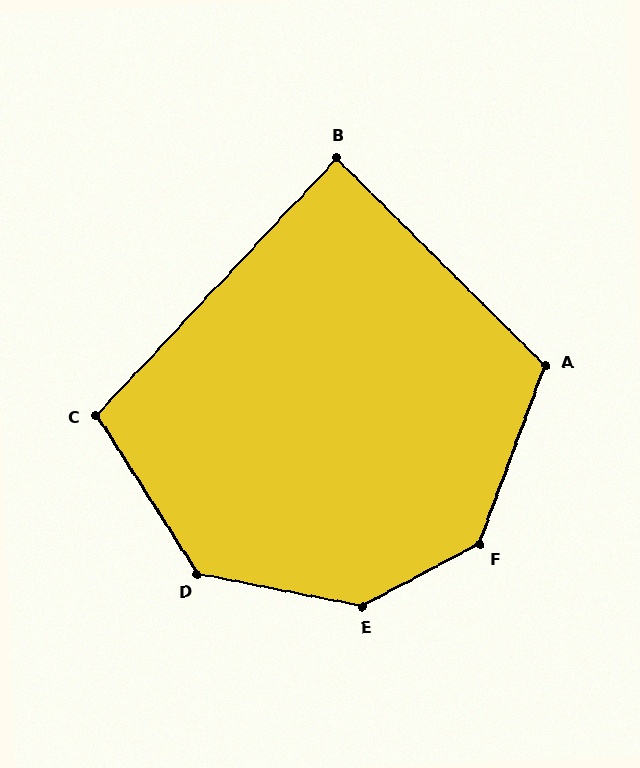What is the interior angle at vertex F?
Approximately 138 degrees (obtuse).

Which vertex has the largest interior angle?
E, at approximately 141 degrees.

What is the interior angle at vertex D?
Approximately 134 degrees (obtuse).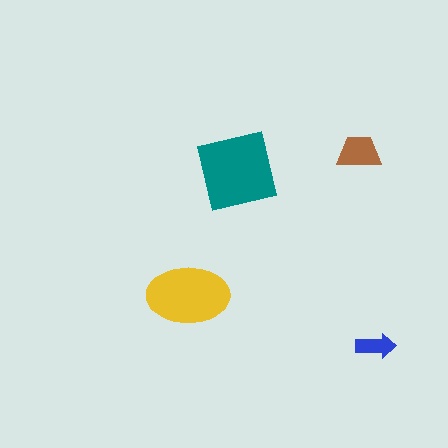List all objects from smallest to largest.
The blue arrow, the brown trapezoid, the yellow ellipse, the teal square.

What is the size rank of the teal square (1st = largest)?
1st.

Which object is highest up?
The brown trapezoid is topmost.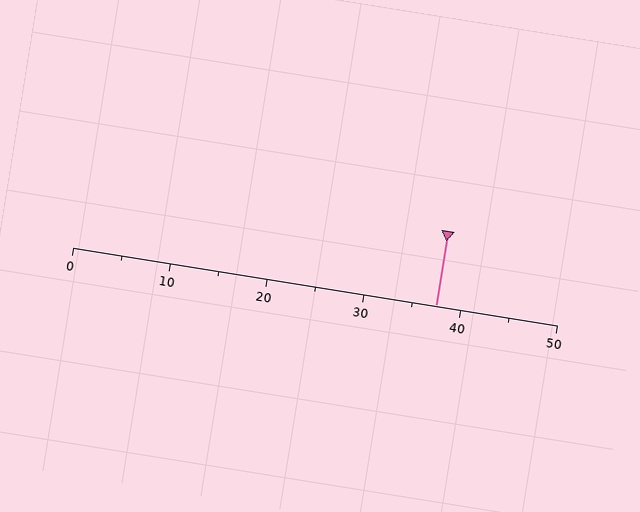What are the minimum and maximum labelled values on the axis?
The axis runs from 0 to 50.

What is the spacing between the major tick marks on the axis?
The major ticks are spaced 10 apart.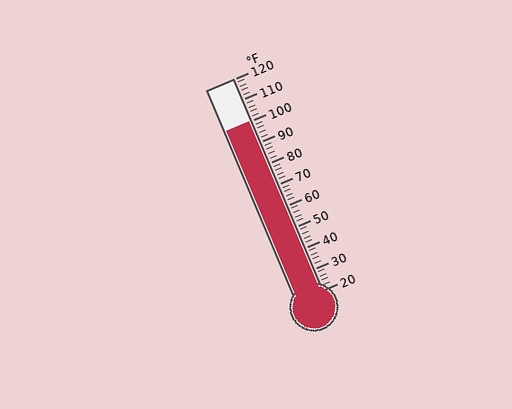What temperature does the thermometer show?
The thermometer shows approximately 100°F.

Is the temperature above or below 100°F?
The temperature is at 100°F.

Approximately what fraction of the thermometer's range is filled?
The thermometer is filled to approximately 80% of its range.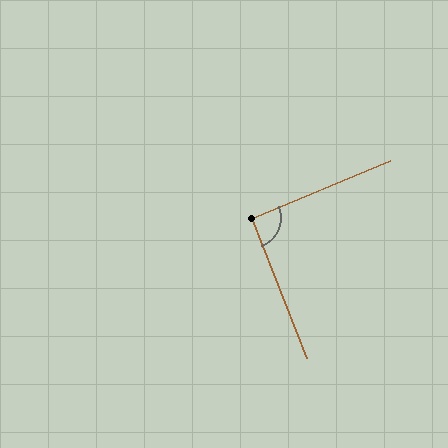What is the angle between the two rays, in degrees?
Approximately 91 degrees.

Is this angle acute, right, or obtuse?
It is approximately a right angle.